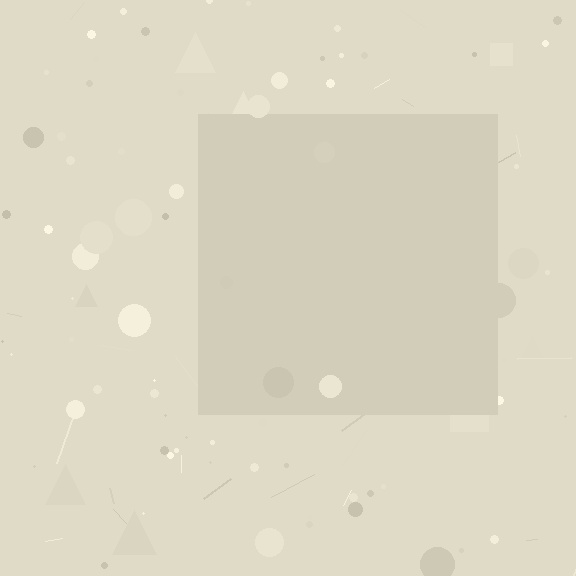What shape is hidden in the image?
A square is hidden in the image.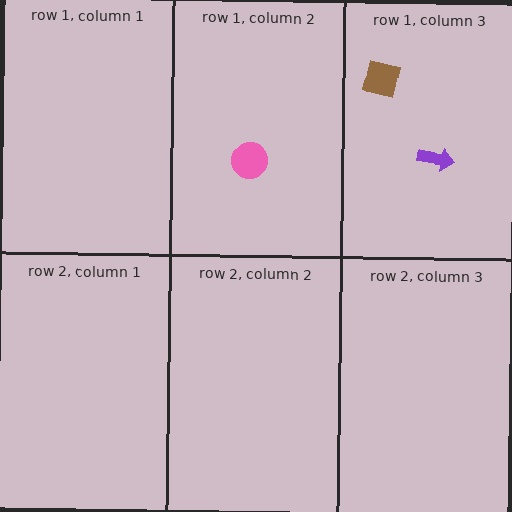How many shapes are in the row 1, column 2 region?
1.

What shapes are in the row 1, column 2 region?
The pink circle.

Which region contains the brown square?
The row 1, column 3 region.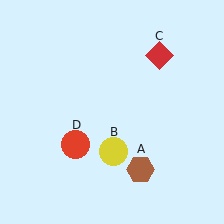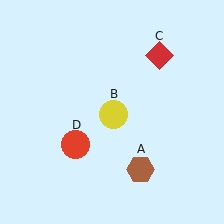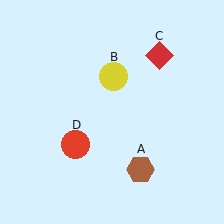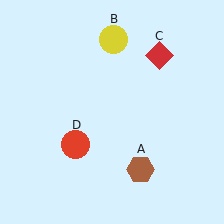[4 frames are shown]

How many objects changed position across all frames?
1 object changed position: yellow circle (object B).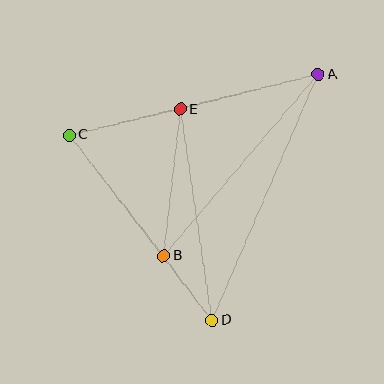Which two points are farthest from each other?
Points A and D are farthest from each other.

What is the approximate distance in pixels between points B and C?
The distance between B and C is approximately 153 pixels.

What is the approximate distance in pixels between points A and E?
The distance between A and E is approximately 142 pixels.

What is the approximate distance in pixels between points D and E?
The distance between D and E is approximately 214 pixels.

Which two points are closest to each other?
Points B and D are closest to each other.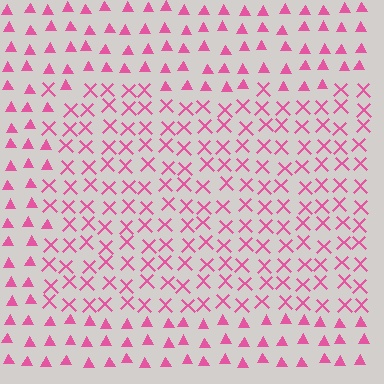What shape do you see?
I see a rectangle.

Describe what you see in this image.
The image is filled with small pink elements arranged in a uniform grid. A rectangle-shaped region contains X marks, while the surrounding area contains triangles. The boundary is defined purely by the change in element shape.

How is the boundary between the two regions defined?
The boundary is defined by a change in element shape: X marks inside vs. triangles outside. All elements share the same color and spacing.